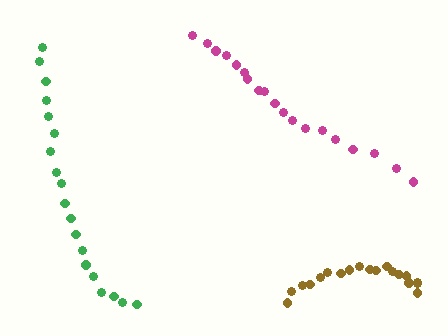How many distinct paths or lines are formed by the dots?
There are 3 distinct paths.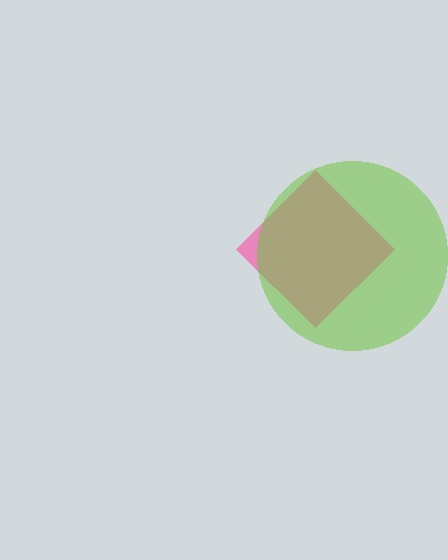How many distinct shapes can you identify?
There are 2 distinct shapes: a pink diamond, a lime circle.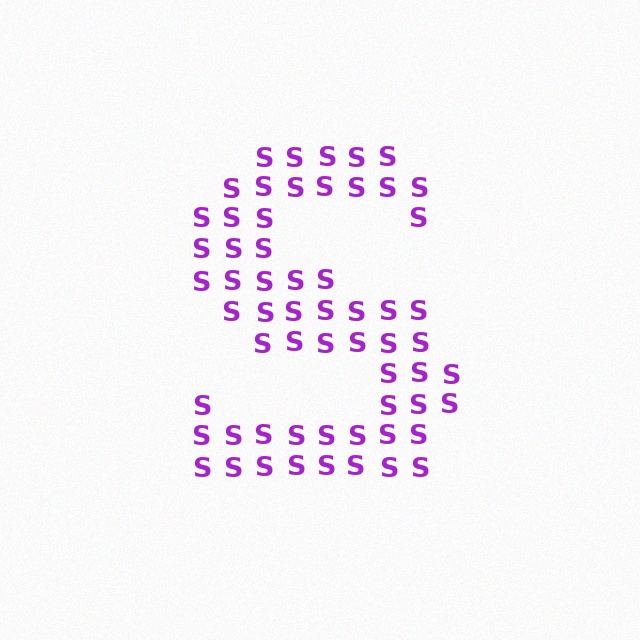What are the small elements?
The small elements are letter S's.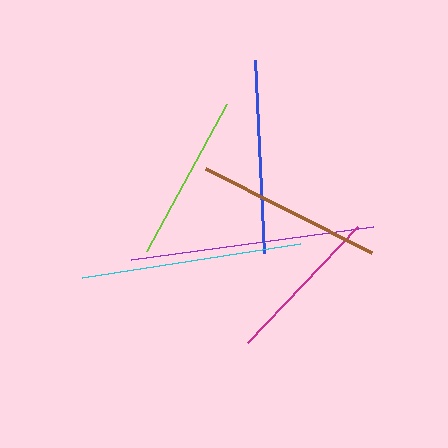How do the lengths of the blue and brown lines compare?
The blue and brown lines are approximately the same length.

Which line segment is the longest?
The purple line is the longest at approximately 244 pixels.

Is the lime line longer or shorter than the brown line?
The brown line is longer than the lime line.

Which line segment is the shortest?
The magenta line is the shortest at approximately 160 pixels.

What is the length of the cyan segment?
The cyan segment is approximately 220 pixels long.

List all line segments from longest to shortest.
From longest to shortest: purple, cyan, blue, brown, lime, magenta.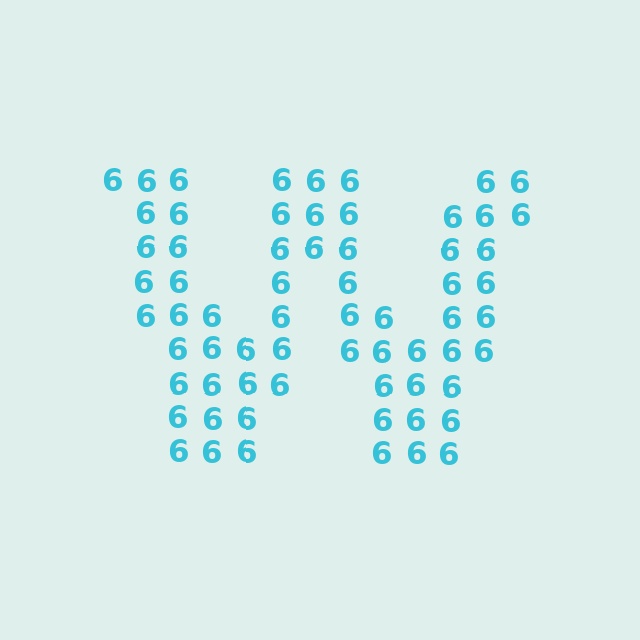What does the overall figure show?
The overall figure shows the letter W.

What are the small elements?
The small elements are digit 6's.